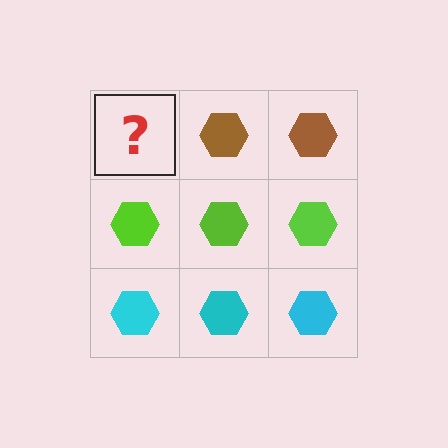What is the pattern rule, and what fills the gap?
The rule is that each row has a consistent color. The gap should be filled with a brown hexagon.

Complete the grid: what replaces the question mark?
The question mark should be replaced with a brown hexagon.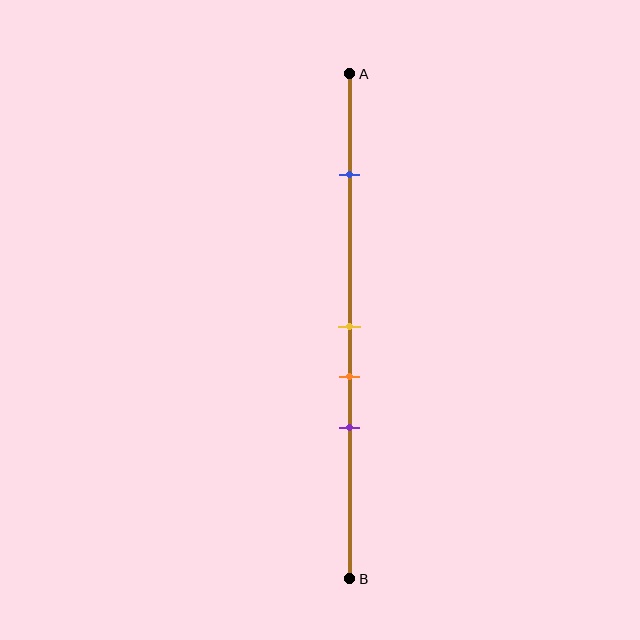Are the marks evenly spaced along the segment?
No, the marks are not evenly spaced.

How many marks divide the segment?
There are 4 marks dividing the segment.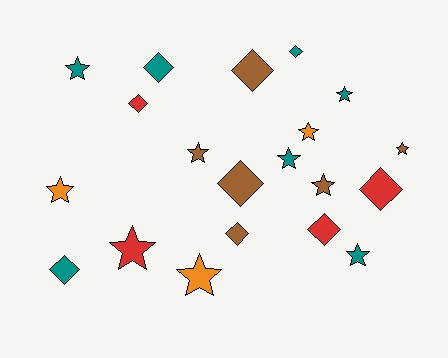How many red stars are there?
There is 1 red star.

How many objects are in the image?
There are 20 objects.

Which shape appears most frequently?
Star, with 11 objects.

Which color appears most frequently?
Teal, with 7 objects.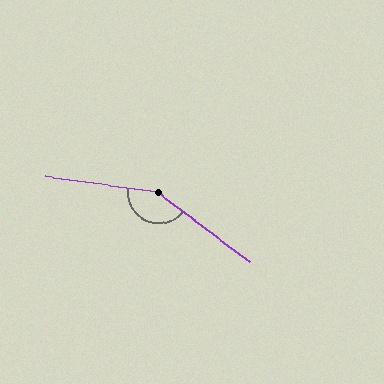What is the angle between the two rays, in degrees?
Approximately 151 degrees.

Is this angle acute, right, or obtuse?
It is obtuse.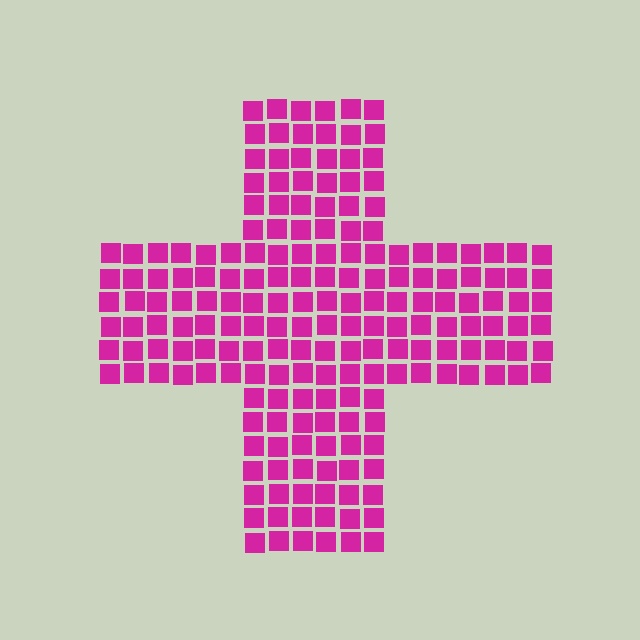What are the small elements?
The small elements are squares.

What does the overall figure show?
The overall figure shows a cross.